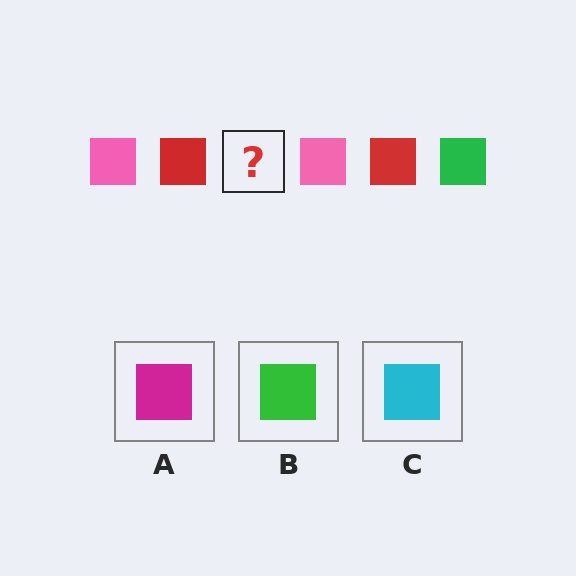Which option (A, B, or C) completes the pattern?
B.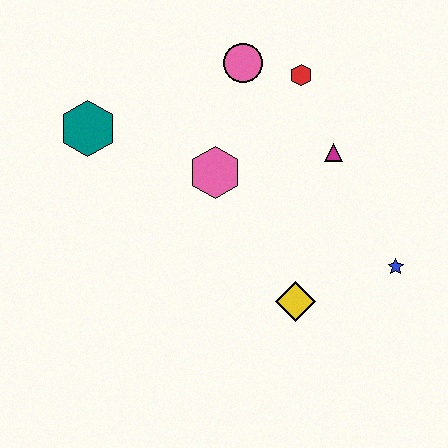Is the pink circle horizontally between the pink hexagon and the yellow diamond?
Yes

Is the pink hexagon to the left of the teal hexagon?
No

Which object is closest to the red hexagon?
The pink circle is closest to the red hexagon.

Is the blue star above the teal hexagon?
No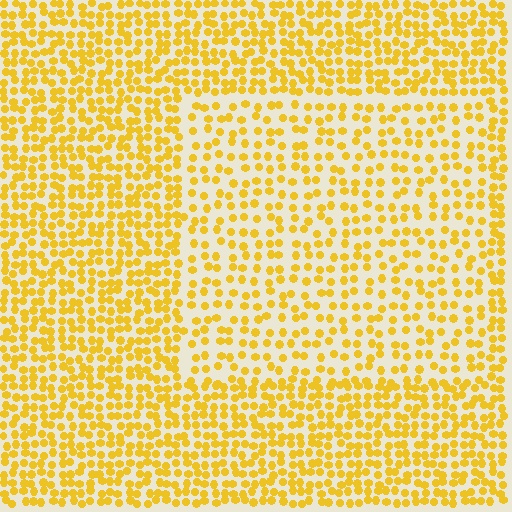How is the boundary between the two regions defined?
The boundary is defined by a change in element density (approximately 1.7x ratio). All elements are the same color, size, and shape.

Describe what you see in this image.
The image contains small yellow elements arranged at two different densities. A rectangle-shaped region is visible where the elements are less densely packed than the surrounding area.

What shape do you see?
I see a rectangle.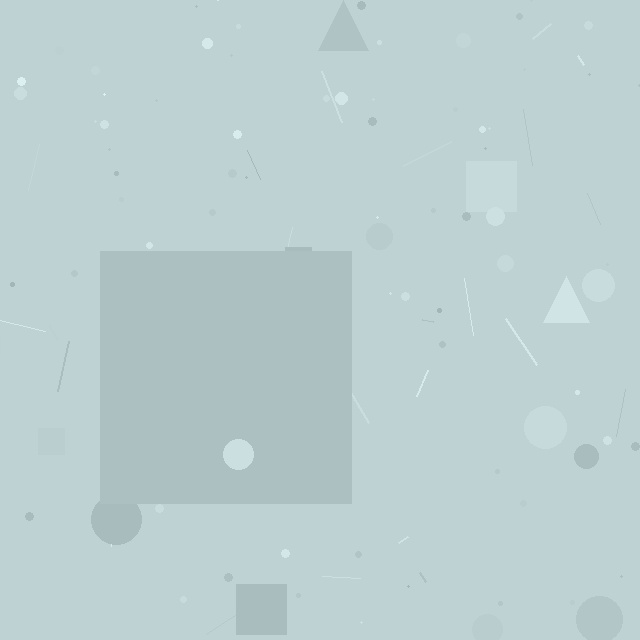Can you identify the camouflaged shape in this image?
The camouflaged shape is a square.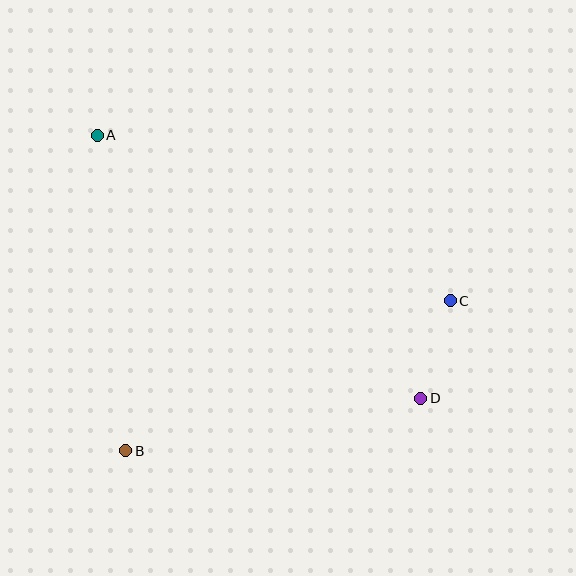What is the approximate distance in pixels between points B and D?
The distance between B and D is approximately 300 pixels.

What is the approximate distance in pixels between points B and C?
The distance between B and C is approximately 357 pixels.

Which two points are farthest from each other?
Points A and D are farthest from each other.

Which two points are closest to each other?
Points C and D are closest to each other.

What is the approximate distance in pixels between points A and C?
The distance between A and C is approximately 390 pixels.